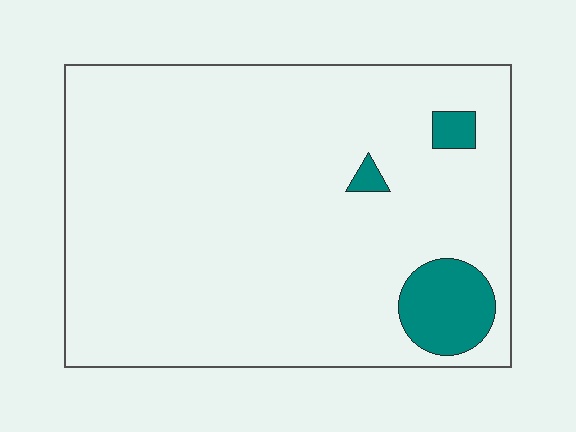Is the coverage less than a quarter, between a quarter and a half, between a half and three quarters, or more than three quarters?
Less than a quarter.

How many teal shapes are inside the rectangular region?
3.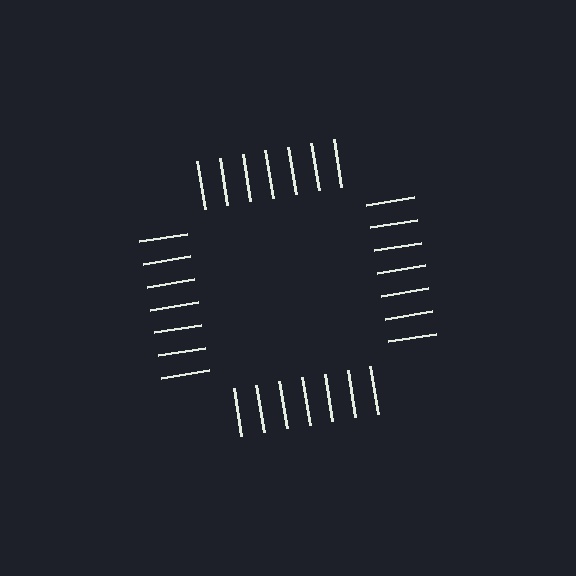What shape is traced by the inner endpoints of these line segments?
An illusory square — the line segments terminate on its edges but no continuous stroke is drawn.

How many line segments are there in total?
28 — 7 along each of the 4 edges.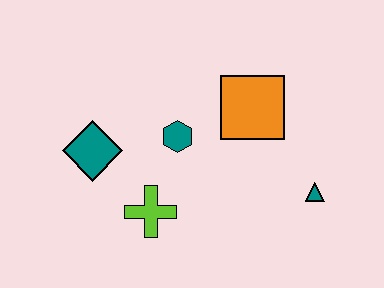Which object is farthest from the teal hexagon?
The teal triangle is farthest from the teal hexagon.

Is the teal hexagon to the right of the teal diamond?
Yes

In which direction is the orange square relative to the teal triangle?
The orange square is above the teal triangle.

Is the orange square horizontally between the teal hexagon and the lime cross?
No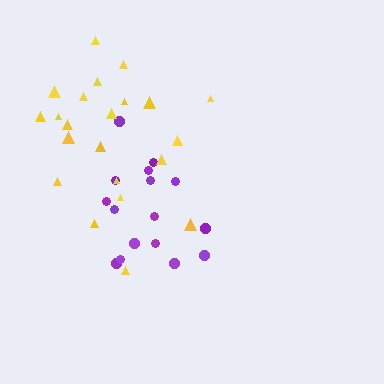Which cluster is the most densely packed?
Purple.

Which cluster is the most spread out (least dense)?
Yellow.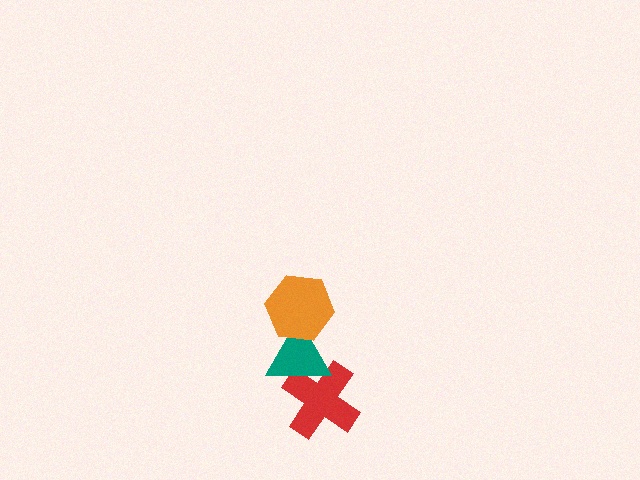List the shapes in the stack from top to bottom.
From top to bottom: the orange hexagon, the teal triangle, the red cross.